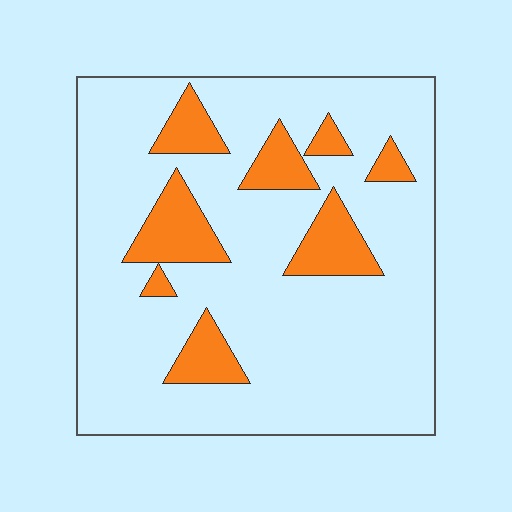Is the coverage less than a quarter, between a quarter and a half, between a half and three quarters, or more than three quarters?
Less than a quarter.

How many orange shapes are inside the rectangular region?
8.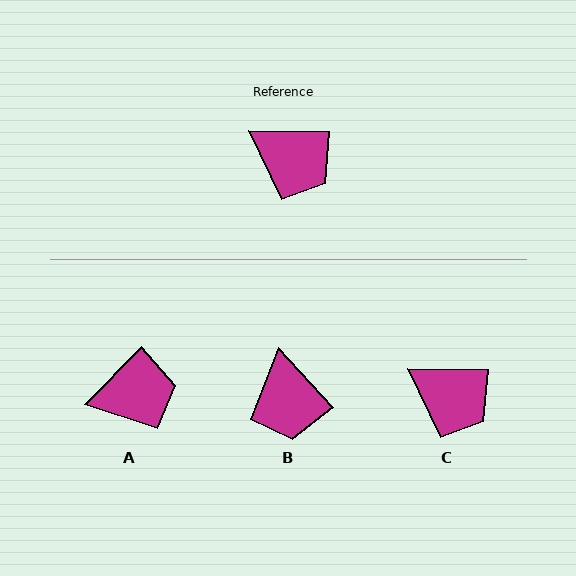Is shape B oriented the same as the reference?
No, it is off by about 47 degrees.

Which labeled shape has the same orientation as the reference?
C.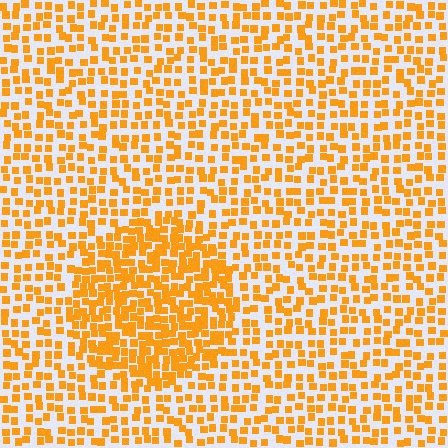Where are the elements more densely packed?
The elements are more densely packed inside the circle boundary.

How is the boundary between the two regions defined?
The boundary is defined by a change in element density (approximately 1.8x ratio). All elements are the same color, size, and shape.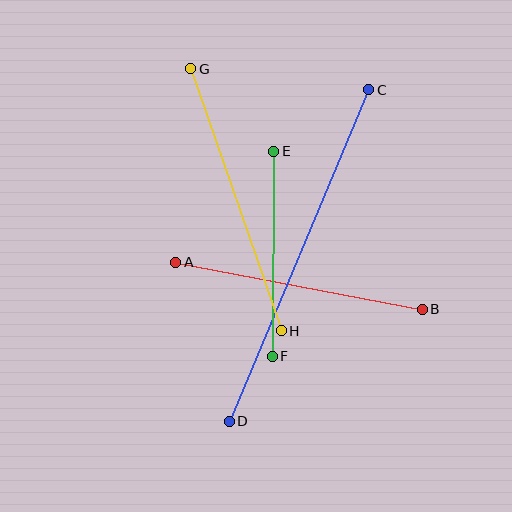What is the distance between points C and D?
The distance is approximately 360 pixels.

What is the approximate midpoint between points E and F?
The midpoint is at approximately (273, 254) pixels.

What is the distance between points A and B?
The distance is approximately 251 pixels.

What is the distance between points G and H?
The distance is approximately 277 pixels.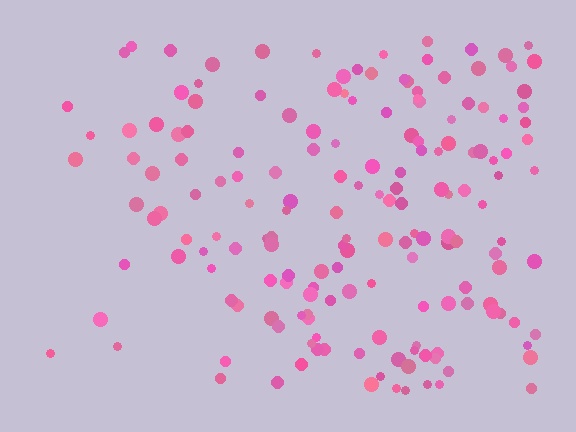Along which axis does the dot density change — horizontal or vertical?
Horizontal.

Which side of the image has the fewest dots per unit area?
The left.